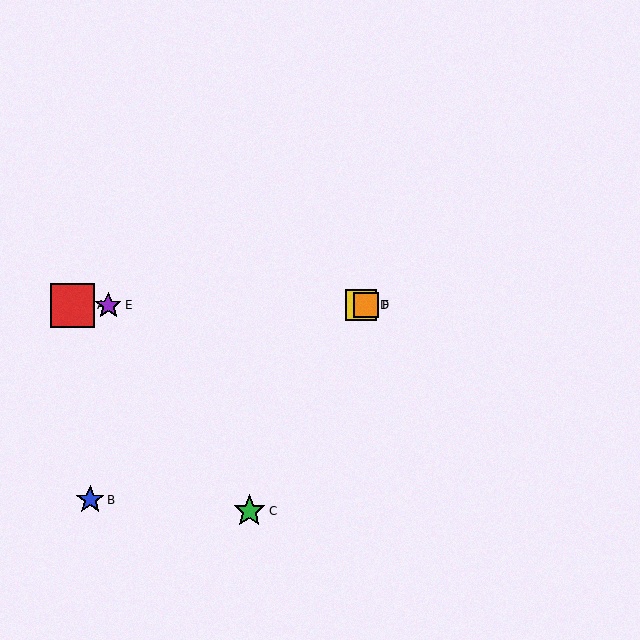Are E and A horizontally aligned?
Yes, both are at y≈305.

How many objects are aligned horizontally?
4 objects (A, D, E, F) are aligned horizontally.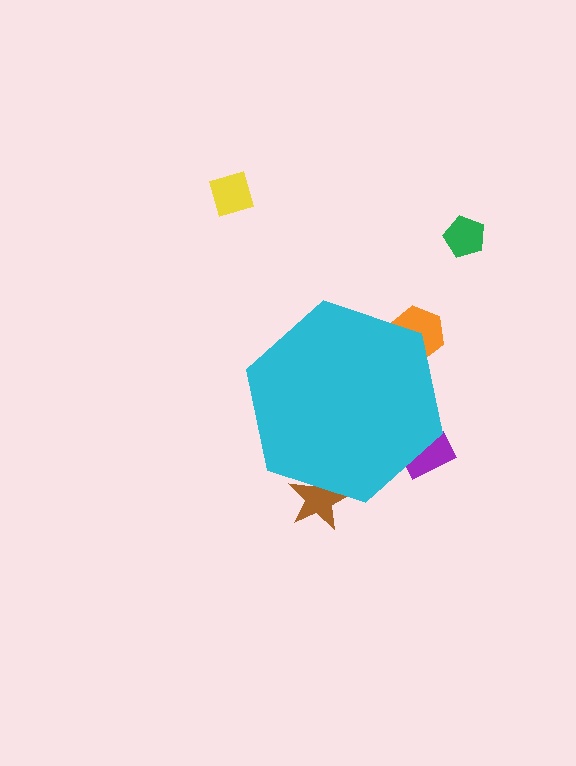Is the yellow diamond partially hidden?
No, the yellow diamond is fully visible.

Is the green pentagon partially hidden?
No, the green pentagon is fully visible.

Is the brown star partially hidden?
Yes, the brown star is partially hidden behind the cyan hexagon.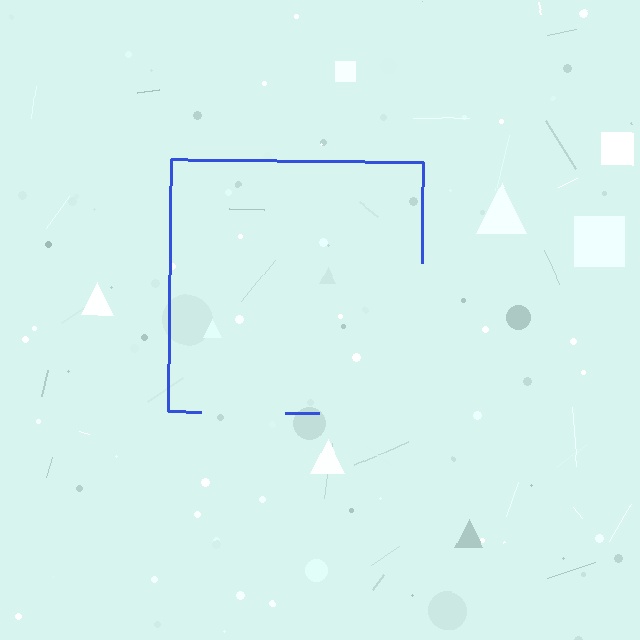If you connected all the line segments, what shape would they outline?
They would outline a square.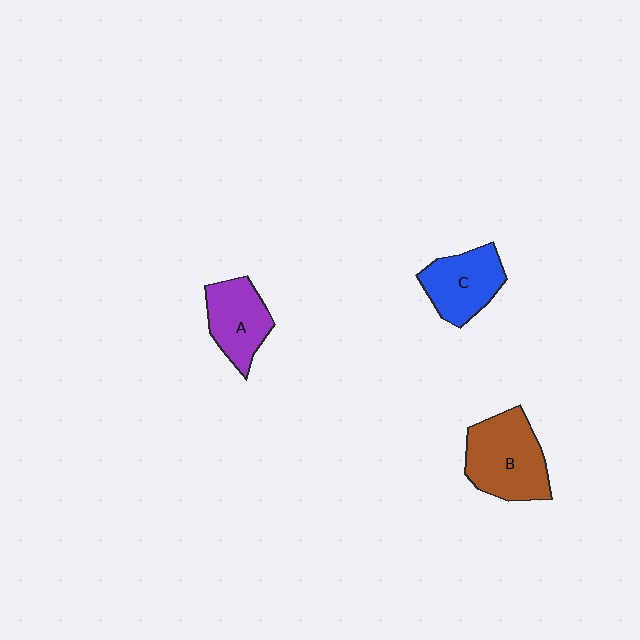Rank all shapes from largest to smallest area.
From largest to smallest: B (brown), C (blue), A (purple).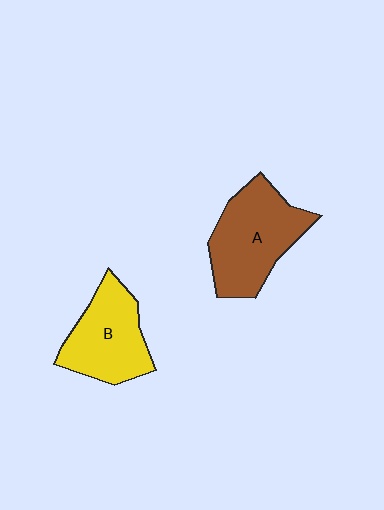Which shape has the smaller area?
Shape B (yellow).